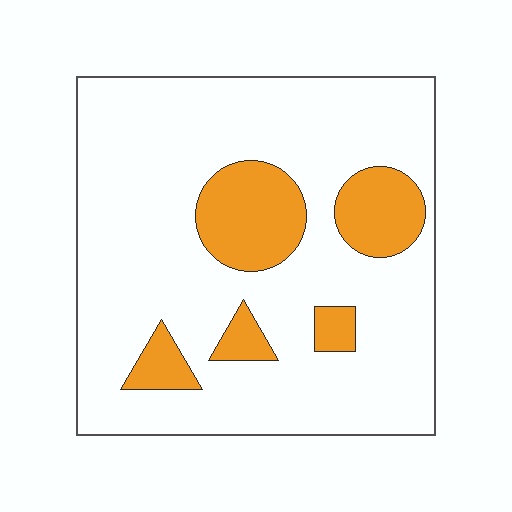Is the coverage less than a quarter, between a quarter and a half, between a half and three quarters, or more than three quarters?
Less than a quarter.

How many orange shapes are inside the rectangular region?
5.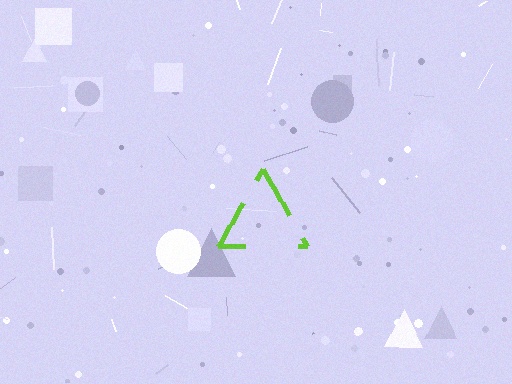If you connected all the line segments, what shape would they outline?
They would outline a triangle.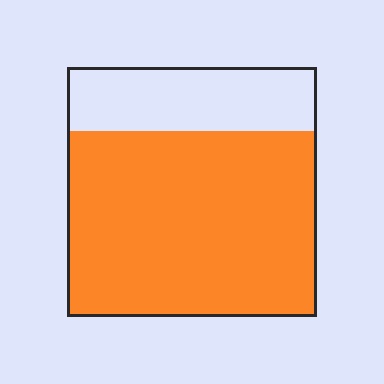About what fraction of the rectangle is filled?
About three quarters (3/4).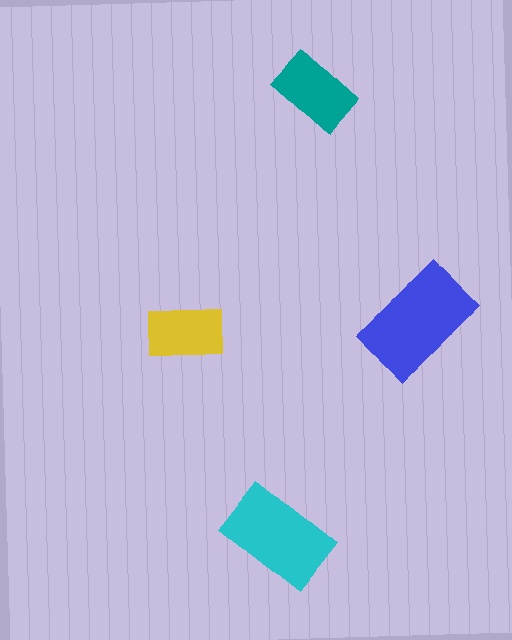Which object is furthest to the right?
The blue rectangle is rightmost.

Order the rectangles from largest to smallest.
the blue one, the cyan one, the teal one, the yellow one.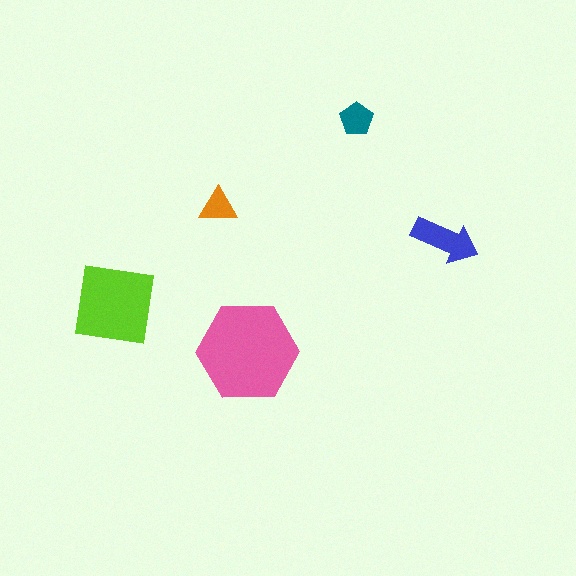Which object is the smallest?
The orange triangle.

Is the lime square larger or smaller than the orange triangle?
Larger.